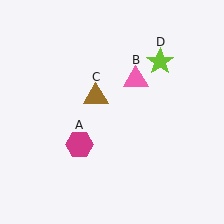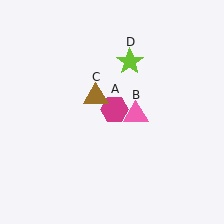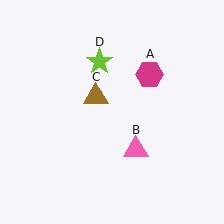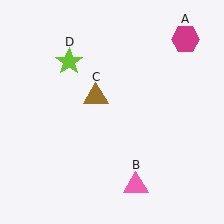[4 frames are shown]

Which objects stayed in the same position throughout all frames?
Brown triangle (object C) remained stationary.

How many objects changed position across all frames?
3 objects changed position: magenta hexagon (object A), pink triangle (object B), lime star (object D).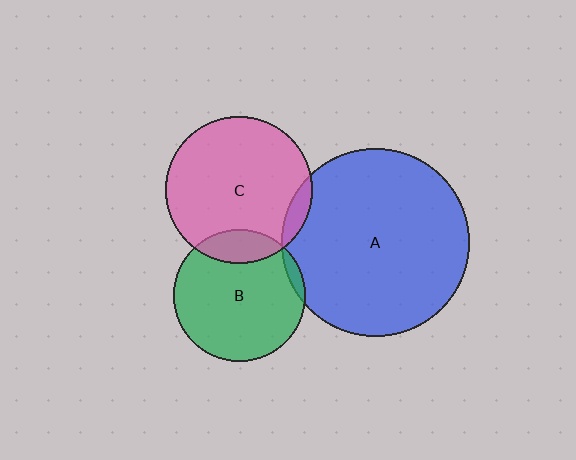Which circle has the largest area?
Circle A (blue).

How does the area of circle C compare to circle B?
Approximately 1.2 times.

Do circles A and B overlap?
Yes.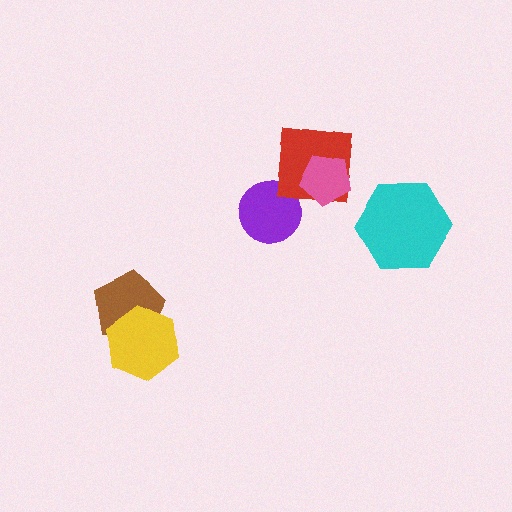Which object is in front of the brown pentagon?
The yellow hexagon is in front of the brown pentagon.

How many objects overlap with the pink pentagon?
1 object overlaps with the pink pentagon.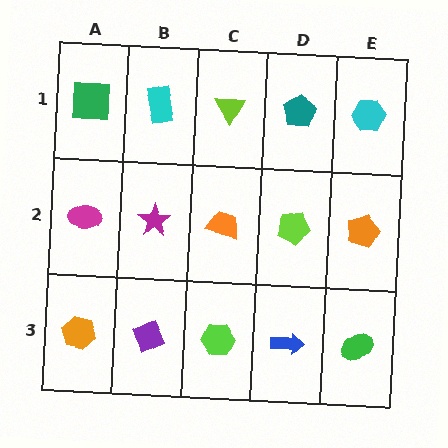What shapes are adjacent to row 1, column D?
A lime pentagon (row 2, column D), a lime triangle (row 1, column C), a cyan hexagon (row 1, column E).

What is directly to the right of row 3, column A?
A purple diamond.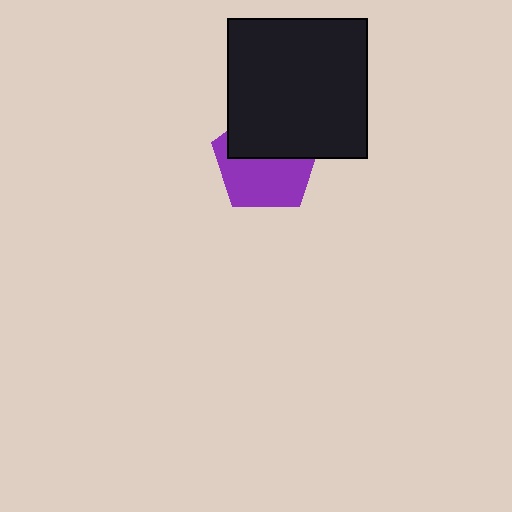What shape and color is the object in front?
The object in front is a black square.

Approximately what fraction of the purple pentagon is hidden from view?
Roughly 45% of the purple pentagon is hidden behind the black square.